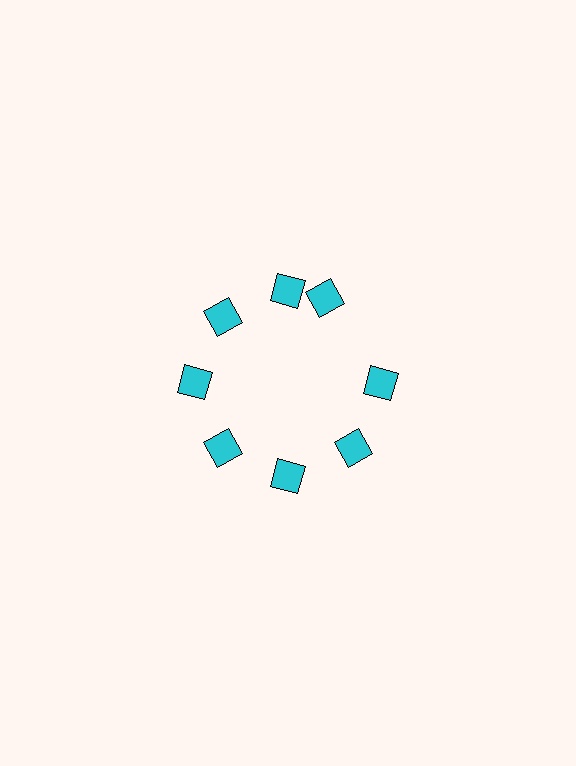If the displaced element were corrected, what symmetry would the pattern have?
It would have 8-fold rotational symmetry — the pattern would map onto itself every 45 degrees.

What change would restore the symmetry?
The symmetry would be restored by rotating it back into even spacing with its neighbors so that all 8 diamonds sit at equal angles and equal distance from the center.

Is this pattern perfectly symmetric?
No. The 8 cyan diamonds are arranged in a ring, but one element near the 2 o'clock position is rotated out of alignment along the ring, breaking the 8-fold rotational symmetry.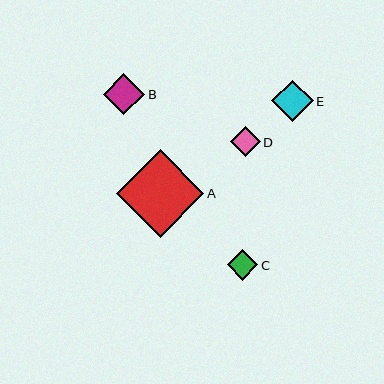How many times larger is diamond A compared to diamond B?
Diamond A is approximately 2.1 times the size of diamond B.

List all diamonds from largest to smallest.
From largest to smallest: A, B, E, C, D.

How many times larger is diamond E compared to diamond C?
Diamond E is approximately 1.3 times the size of diamond C.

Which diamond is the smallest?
Diamond D is the smallest with a size of approximately 30 pixels.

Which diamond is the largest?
Diamond A is the largest with a size of approximately 87 pixels.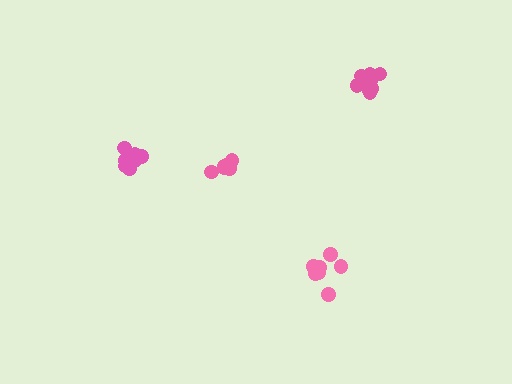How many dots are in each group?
Group 1: 7 dots, Group 2: 8 dots, Group 3: 8 dots, Group 4: 7 dots (30 total).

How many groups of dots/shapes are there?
There are 4 groups.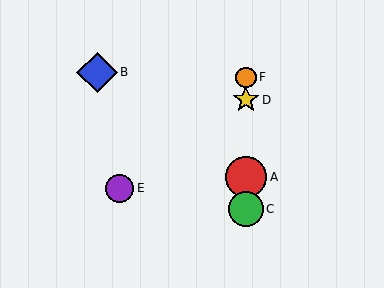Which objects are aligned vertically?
Objects A, C, D, F are aligned vertically.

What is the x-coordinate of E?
Object E is at x≈120.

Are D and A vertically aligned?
Yes, both are at x≈246.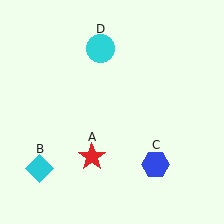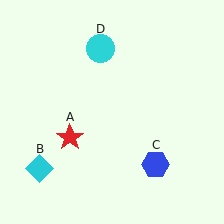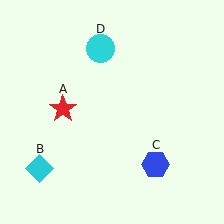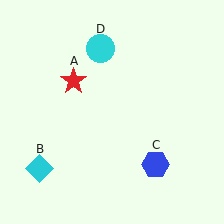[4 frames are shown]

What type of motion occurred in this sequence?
The red star (object A) rotated clockwise around the center of the scene.